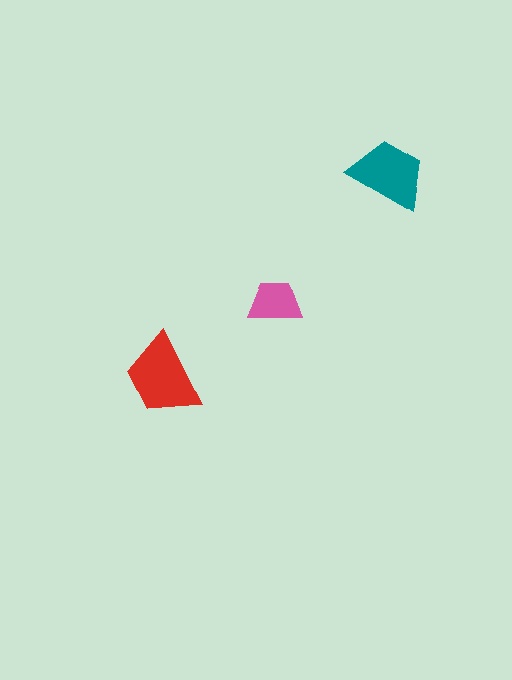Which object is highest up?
The teal trapezoid is topmost.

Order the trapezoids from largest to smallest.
the red one, the teal one, the pink one.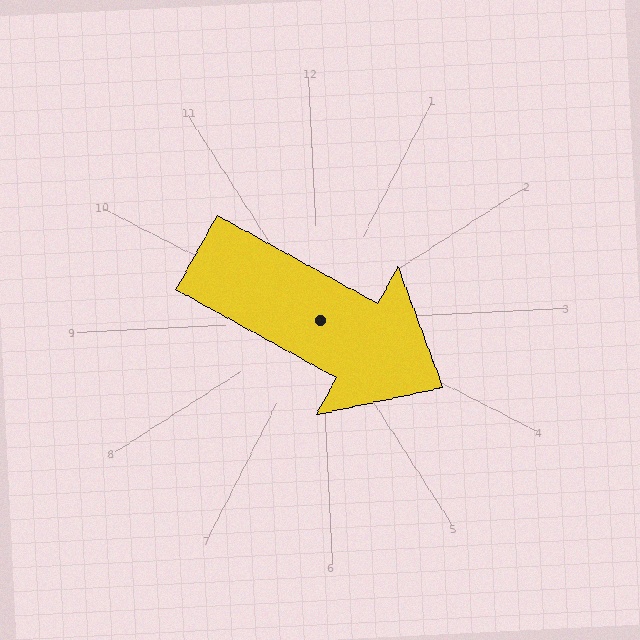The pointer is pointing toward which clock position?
Roughly 4 o'clock.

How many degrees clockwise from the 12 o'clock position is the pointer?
Approximately 122 degrees.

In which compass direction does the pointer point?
Southeast.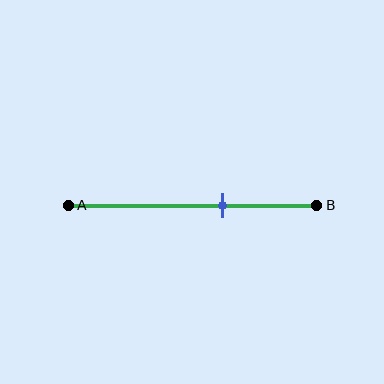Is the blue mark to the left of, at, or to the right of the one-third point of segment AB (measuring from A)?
The blue mark is to the right of the one-third point of segment AB.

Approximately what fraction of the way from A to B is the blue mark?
The blue mark is approximately 60% of the way from A to B.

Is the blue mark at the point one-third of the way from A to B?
No, the mark is at about 60% from A, not at the 33% one-third point.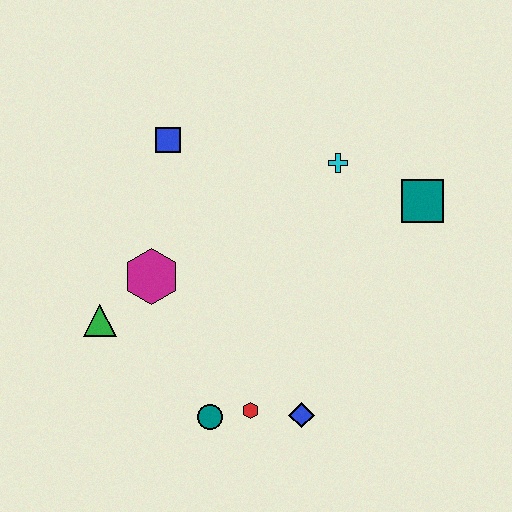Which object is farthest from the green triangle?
The teal square is farthest from the green triangle.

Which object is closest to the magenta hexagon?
The green triangle is closest to the magenta hexagon.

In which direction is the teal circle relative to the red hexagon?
The teal circle is to the left of the red hexagon.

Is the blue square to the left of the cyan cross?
Yes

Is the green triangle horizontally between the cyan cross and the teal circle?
No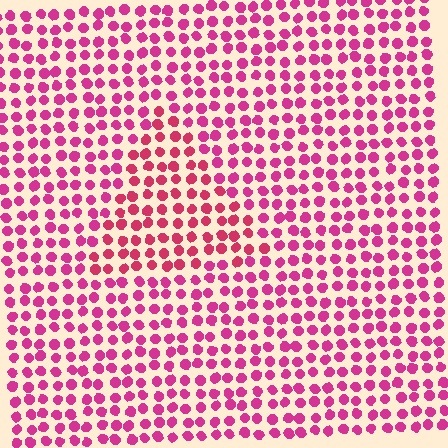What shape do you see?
I see a triangle.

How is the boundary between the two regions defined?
The boundary is defined purely by a slight shift in hue (about 18 degrees). Spacing, size, and orientation are identical on both sides.